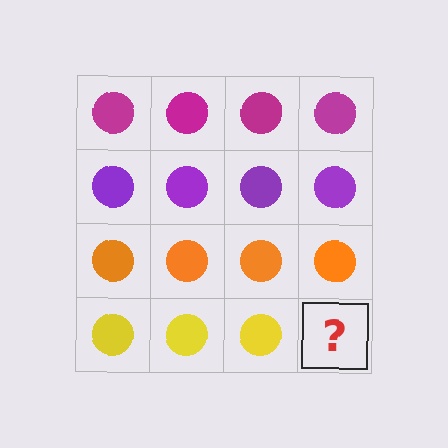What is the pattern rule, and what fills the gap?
The rule is that each row has a consistent color. The gap should be filled with a yellow circle.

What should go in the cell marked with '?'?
The missing cell should contain a yellow circle.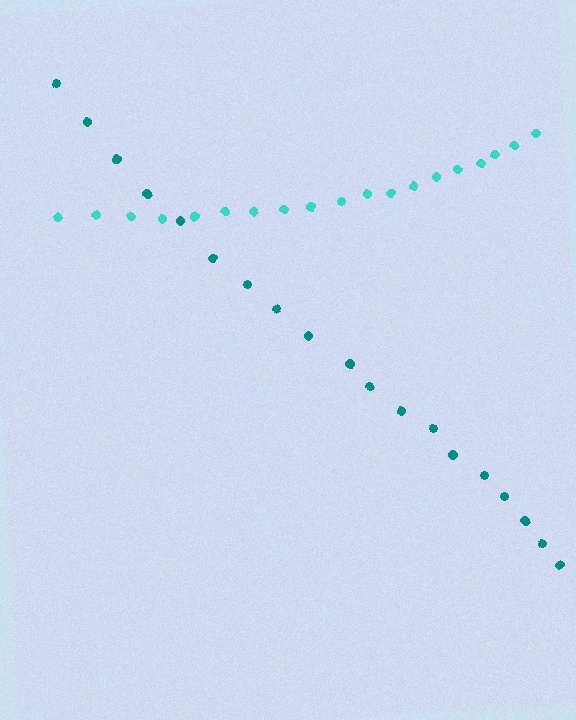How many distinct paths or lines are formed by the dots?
There are 2 distinct paths.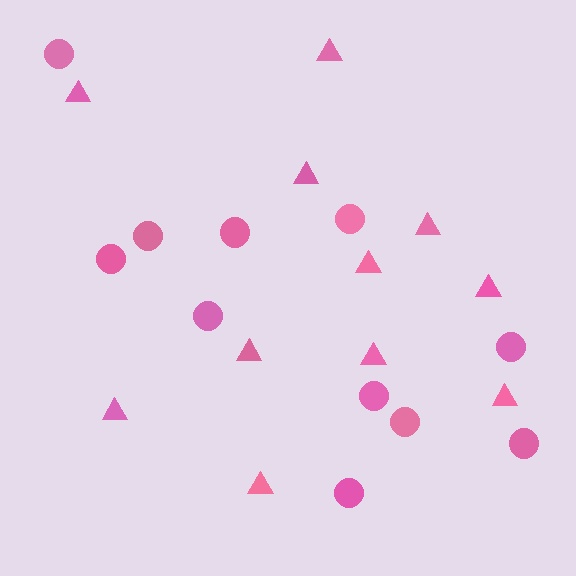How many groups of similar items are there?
There are 2 groups: one group of circles (11) and one group of triangles (11).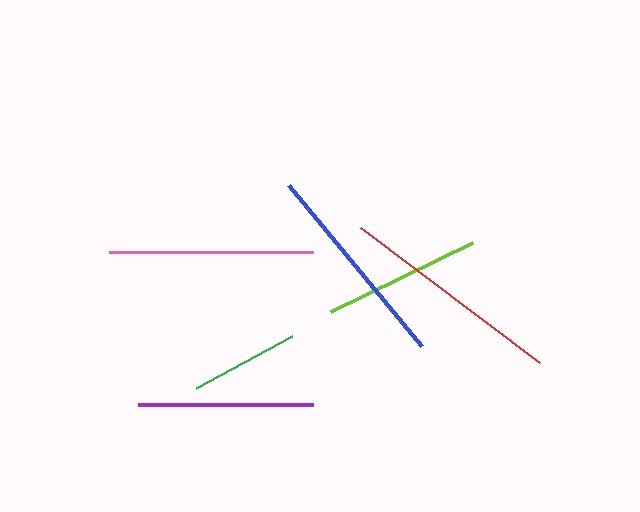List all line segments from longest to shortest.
From longest to shortest: red, blue, pink, purple, lime, green.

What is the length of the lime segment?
The lime segment is approximately 158 pixels long.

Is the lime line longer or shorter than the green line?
The lime line is longer than the green line.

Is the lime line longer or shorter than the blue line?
The blue line is longer than the lime line.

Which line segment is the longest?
The red line is the longest at approximately 224 pixels.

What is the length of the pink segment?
The pink segment is approximately 203 pixels long.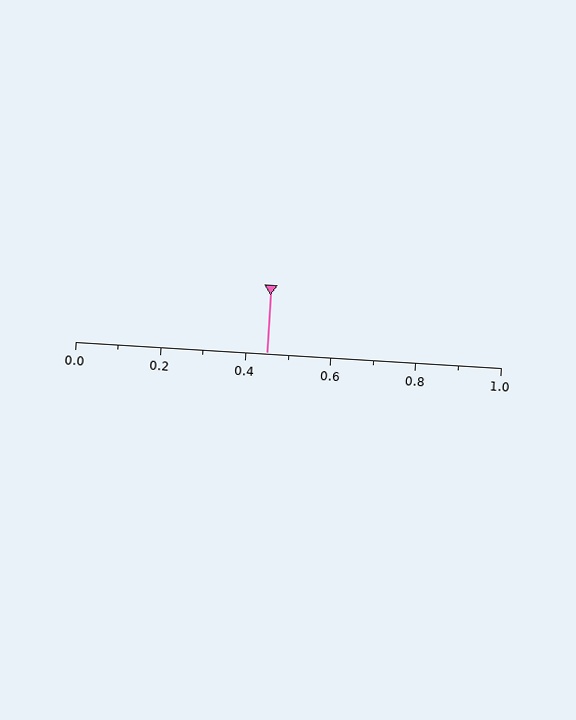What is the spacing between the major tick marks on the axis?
The major ticks are spaced 0.2 apart.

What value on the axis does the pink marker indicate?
The marker indicates approximately 0.45.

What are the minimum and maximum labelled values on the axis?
The axis runs from 0.0 to 1.0.